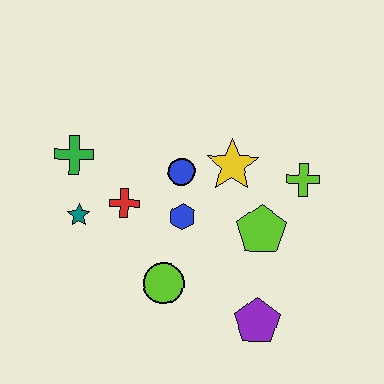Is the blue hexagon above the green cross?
No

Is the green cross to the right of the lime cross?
No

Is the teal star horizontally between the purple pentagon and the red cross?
No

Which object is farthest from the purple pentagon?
The green cross is farthest from the purple pentagon.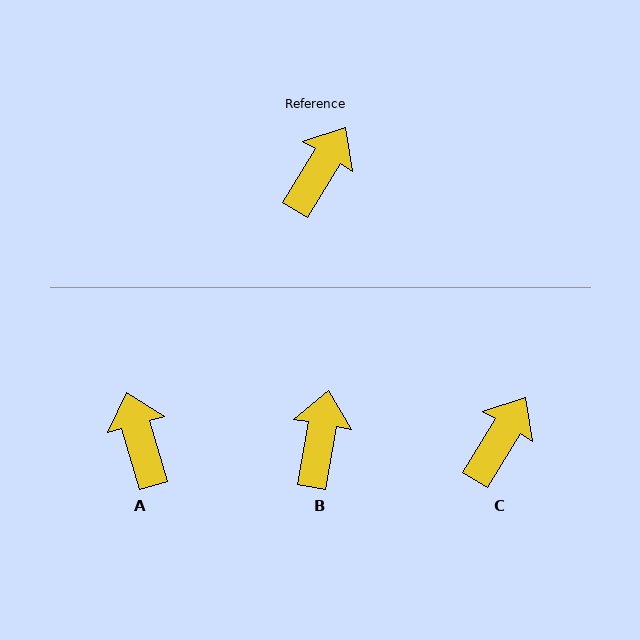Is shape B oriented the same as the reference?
No, it is off by about 22 degrees.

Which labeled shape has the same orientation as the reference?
C.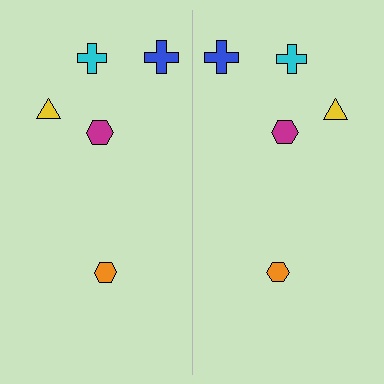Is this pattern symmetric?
Yes, this pattern has bilateral (reflection) symmetry.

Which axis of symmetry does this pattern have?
The pattern has a vertical axis of symmetry running through the center of the image.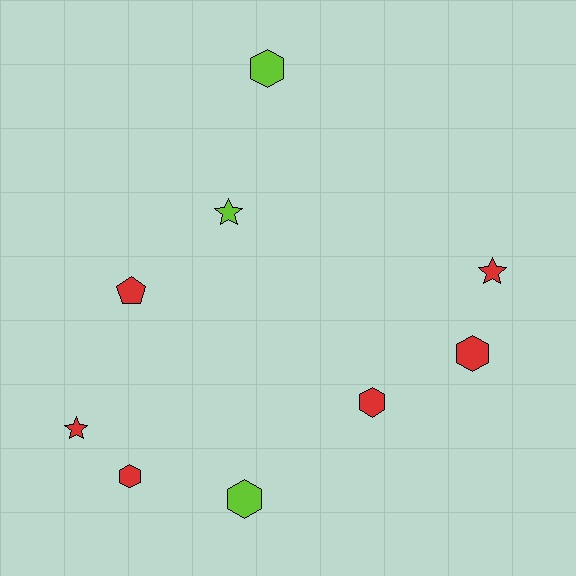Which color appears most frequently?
Red, with 6 objects.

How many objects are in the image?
There are 9 objects.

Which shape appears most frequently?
Hexagon, with 5 objects.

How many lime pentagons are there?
There are no lime pentagons.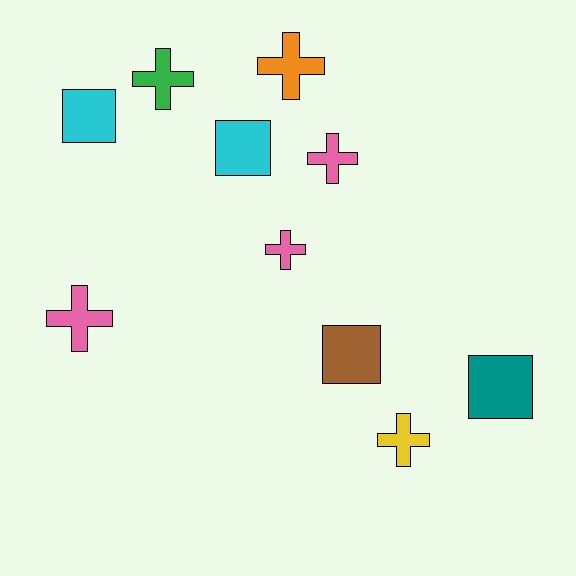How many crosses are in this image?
There are 6 crosses.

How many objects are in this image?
There are 10 objects.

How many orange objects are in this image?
There is 1 orange object.